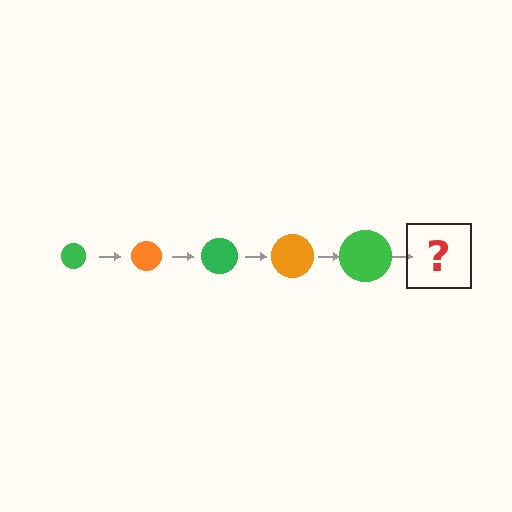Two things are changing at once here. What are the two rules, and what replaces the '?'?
The two rules are that the circle grows larger each step and the color cycles through green and orange. The '?' should be an orange circle, larger than the previous one.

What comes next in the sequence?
The next element should be an orange circle, larger than the previous one.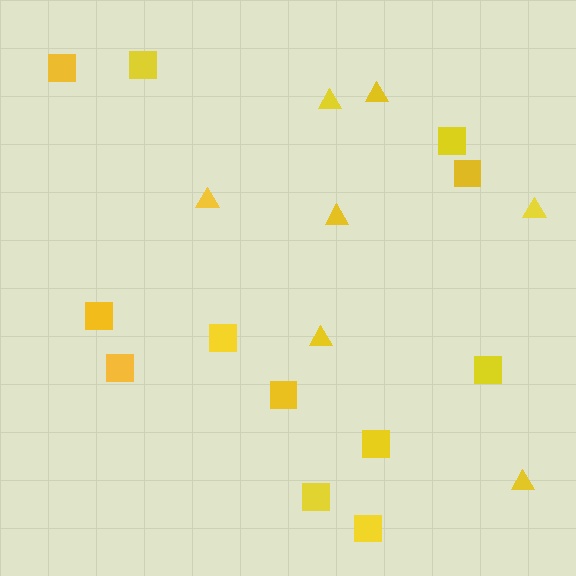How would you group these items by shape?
There are 2 groups: one group of squares (12) and one group of triangles (7).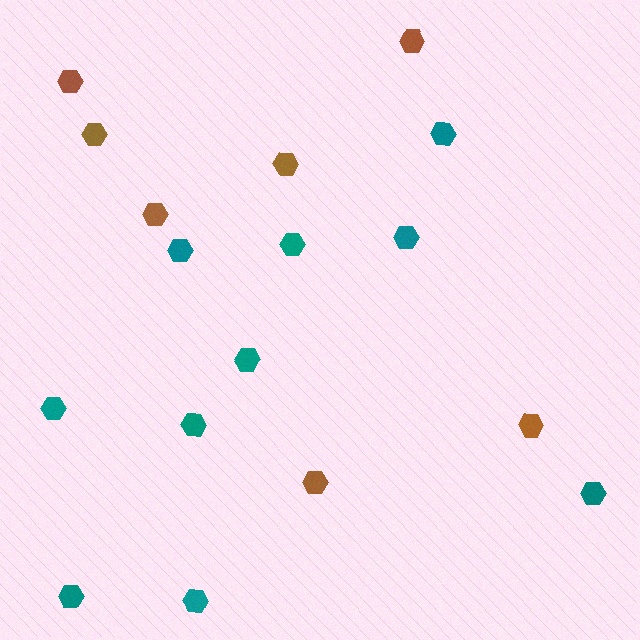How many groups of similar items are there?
There are 2 groups: one group of teal hexagons (10) and one group of brown hexagons (7).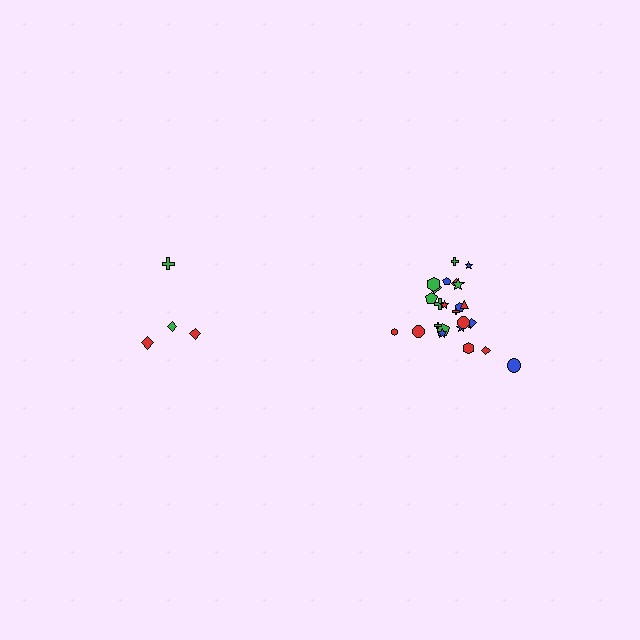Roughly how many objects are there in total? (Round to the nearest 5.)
Roughly 30 objects in total.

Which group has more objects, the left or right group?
The right group.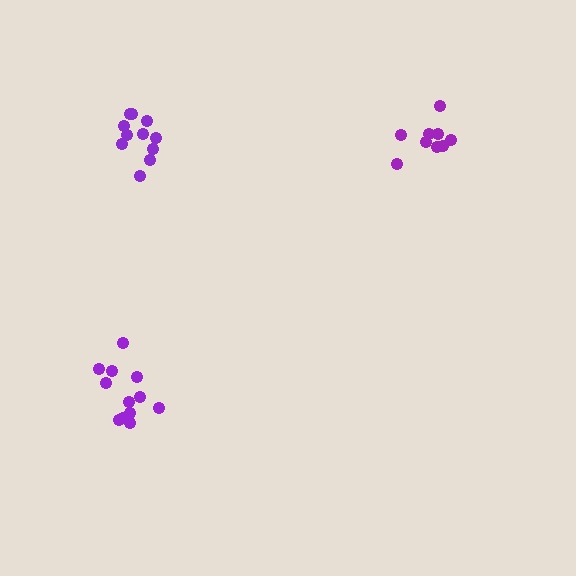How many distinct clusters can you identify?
There are 3 distinct clusters.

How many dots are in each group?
Group 1: 12 dots, Group 2: 11 dots, Group 3: 9 dots (32 total).